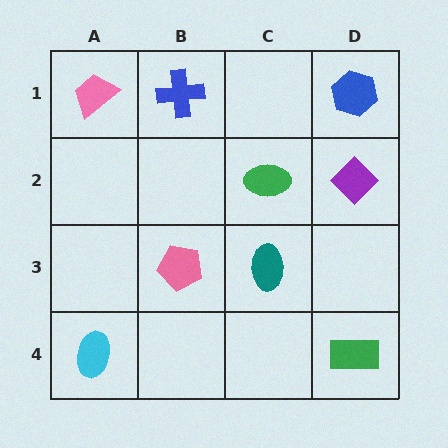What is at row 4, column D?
A green rectangle.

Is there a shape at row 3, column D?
No, that cell is empty.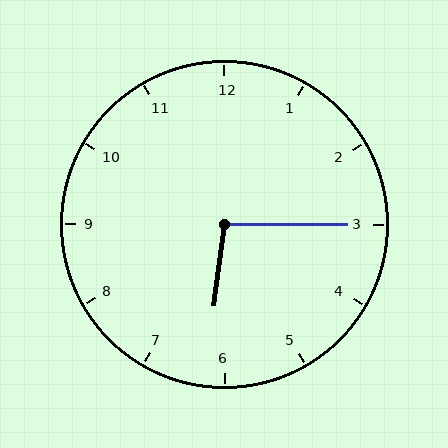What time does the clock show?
6:15.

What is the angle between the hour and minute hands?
Approximately 98 degrees.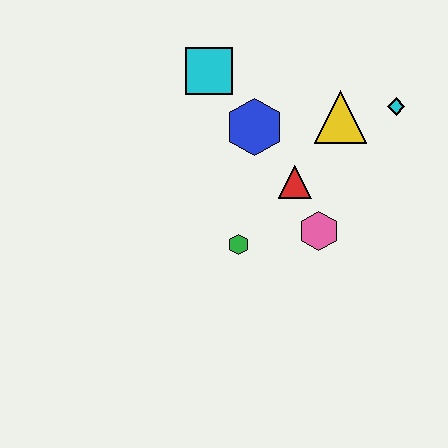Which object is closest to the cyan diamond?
The yellow triangle is closest to the cyan diamond.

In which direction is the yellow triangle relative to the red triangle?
The yellow triangle is above the red triangle.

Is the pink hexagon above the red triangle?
No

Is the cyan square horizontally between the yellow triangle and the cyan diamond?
No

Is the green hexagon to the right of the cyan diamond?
No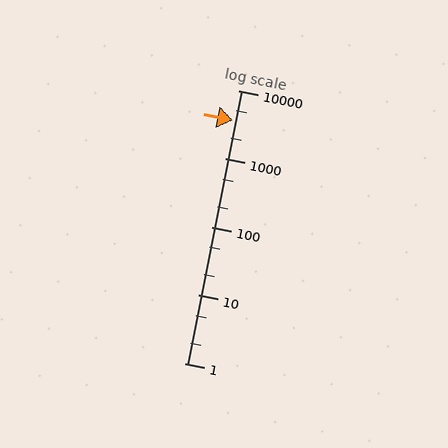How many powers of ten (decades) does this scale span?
The scale spans 4 decades, from 1 to 10000.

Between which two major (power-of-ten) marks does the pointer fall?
The pointer is between 1000 and 10000.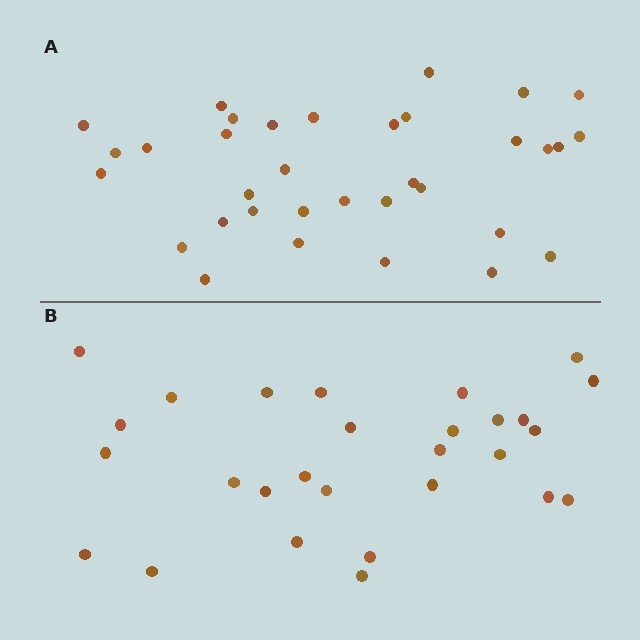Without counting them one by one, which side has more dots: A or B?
Region A (the top region) has more dots.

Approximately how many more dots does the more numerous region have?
Region A has about 6 more dots than region B.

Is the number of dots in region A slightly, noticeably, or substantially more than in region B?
Region A has only slightly more — the two regions are fairly close. The ratio is roughly 1.2 to 1.